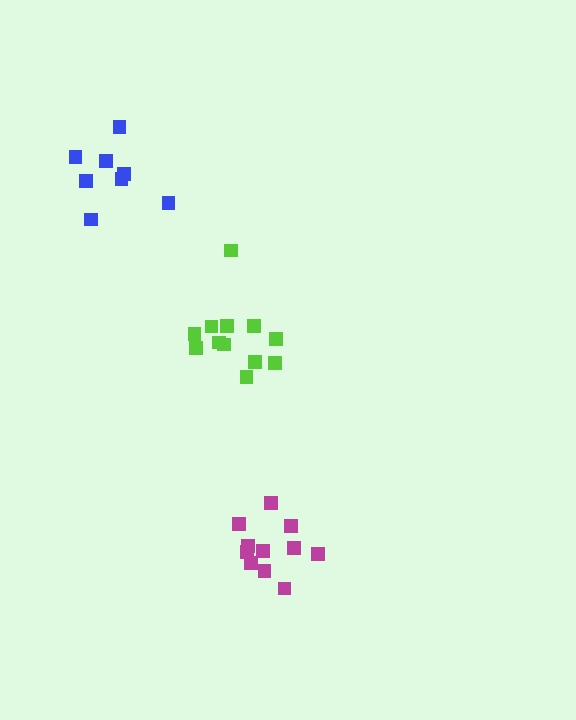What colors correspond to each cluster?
The clusters are colored: blue, magenta, lime.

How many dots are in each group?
Group 1: 8 dots, Group 2: 11 dots, Group 3: 12 dots (31 total).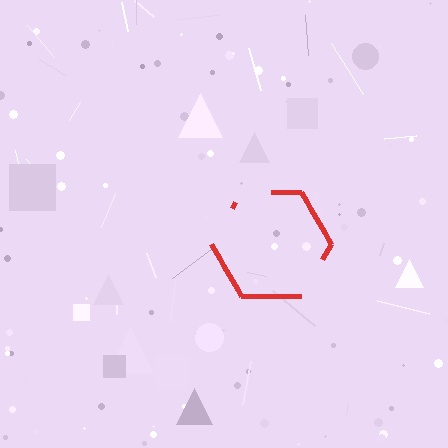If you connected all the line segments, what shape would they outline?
They would outline a hexagon.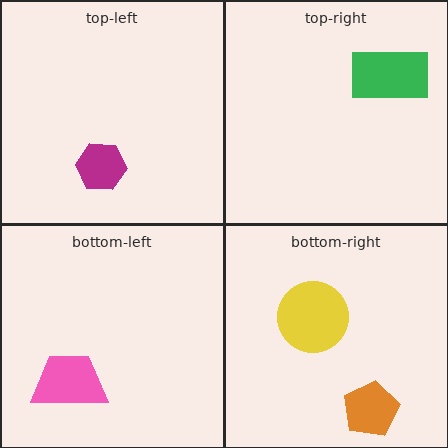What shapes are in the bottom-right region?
The orange pentagon, the yellow circle.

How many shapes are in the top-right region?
1.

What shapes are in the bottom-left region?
The pink trapezoid.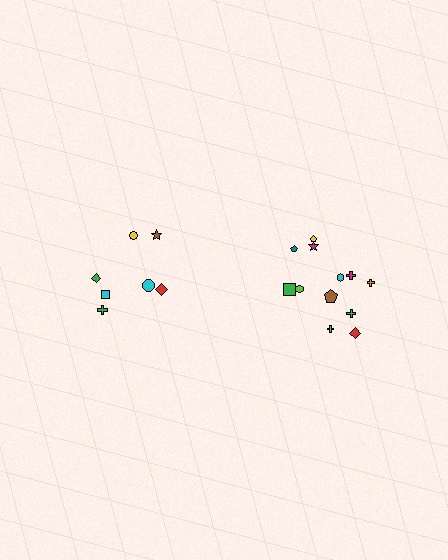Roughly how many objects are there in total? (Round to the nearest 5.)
Roughly 20 objects in total.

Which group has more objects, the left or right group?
The right group.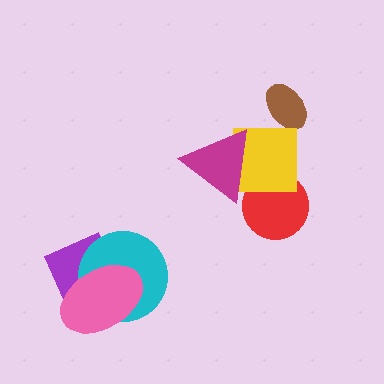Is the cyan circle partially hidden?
Yes, it is partially covered by another shape.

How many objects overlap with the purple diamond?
2 objects overlap with the purple diamond.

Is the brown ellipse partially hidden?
No, no other shape covers it.